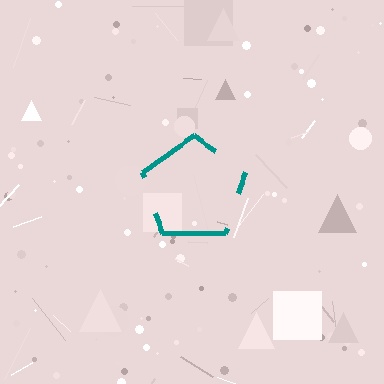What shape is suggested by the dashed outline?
The dashed outline suggests a pentagon.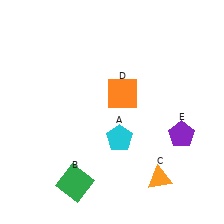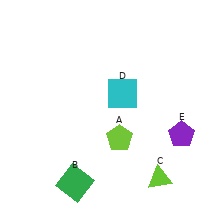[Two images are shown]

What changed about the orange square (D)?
In Image 1, D is orange. In Image 2, it changed to cyan.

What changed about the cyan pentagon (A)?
In Image 1, A is cyan. In Image 2, it changed to lime.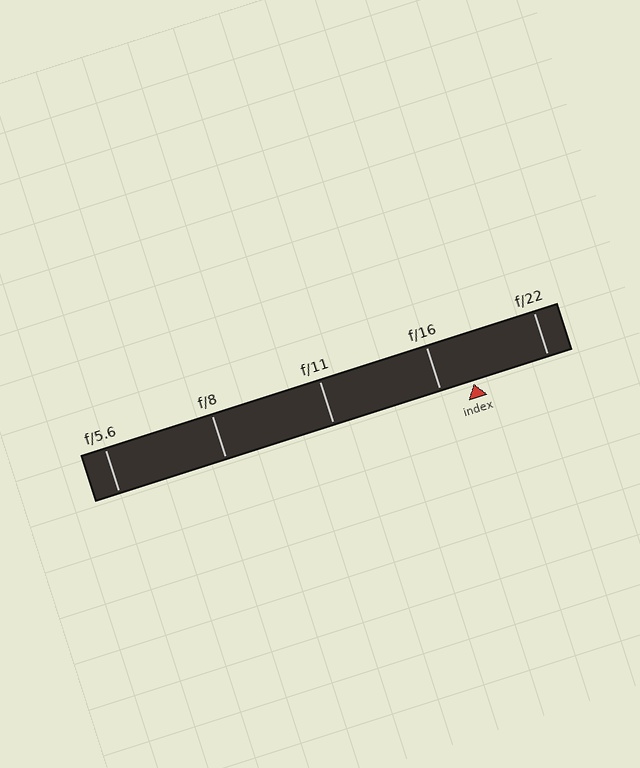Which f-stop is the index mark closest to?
The index mark is closest to f/16.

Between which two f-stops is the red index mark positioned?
The index mark is between f/16 and f/22.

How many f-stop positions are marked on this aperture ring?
There are 5 f-stop positions marked.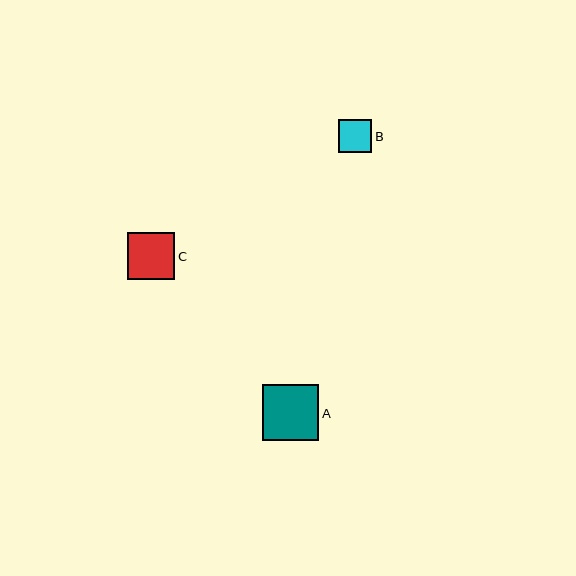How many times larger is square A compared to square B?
Square A is approximately 1.7 times the size of square B.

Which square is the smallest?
Square B is the smallest with a size of approximately 33 pixels.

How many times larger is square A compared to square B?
Square A is approximately 1.7 times the size of square B.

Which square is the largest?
Square A is the largest with a size of approximately 56 pixels.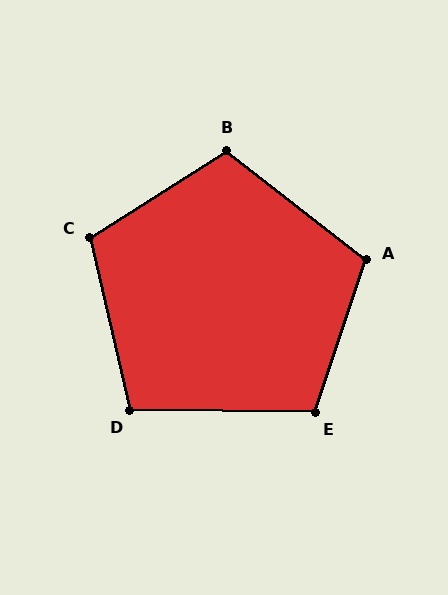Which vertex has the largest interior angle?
A, at approximately 110 degrees.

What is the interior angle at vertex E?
Approximately 108 degrees (obtuse).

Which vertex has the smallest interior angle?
D, at approximately 104 degrees.